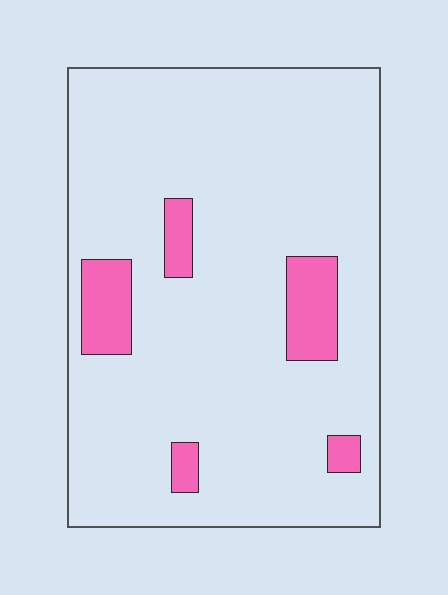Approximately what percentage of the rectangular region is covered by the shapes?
Approximately 10%.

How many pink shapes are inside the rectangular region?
5.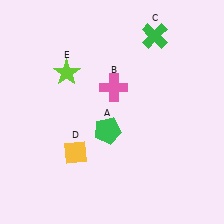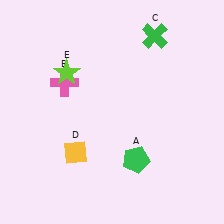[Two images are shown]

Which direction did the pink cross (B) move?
The pink cross (B) moved left.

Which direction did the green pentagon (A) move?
The green pentagon (A) moved down.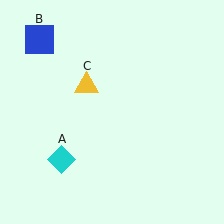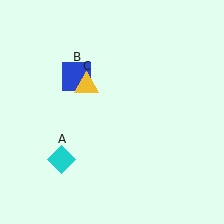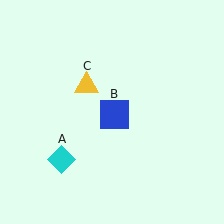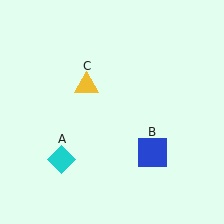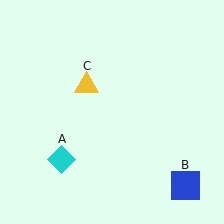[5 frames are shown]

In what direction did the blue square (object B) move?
The blue square (object B) moved down and to the right.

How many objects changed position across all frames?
1 object changed position: blue square (object B).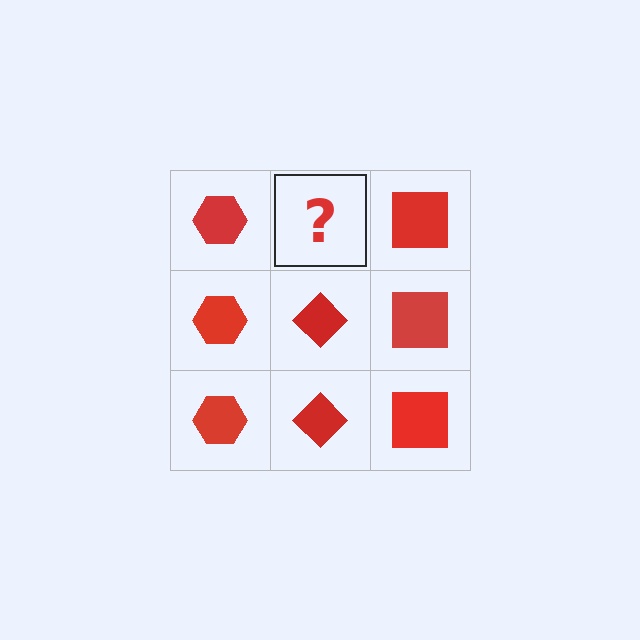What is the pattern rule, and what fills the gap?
The rule is that each column has a consistent shape. The gap should be filled with a red diamond.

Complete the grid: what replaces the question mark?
The question mark should be replaced with a red diamond.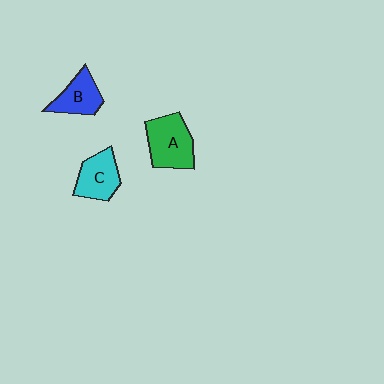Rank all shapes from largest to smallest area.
From largest to smallest: A (green), C (cyan), B (blue).